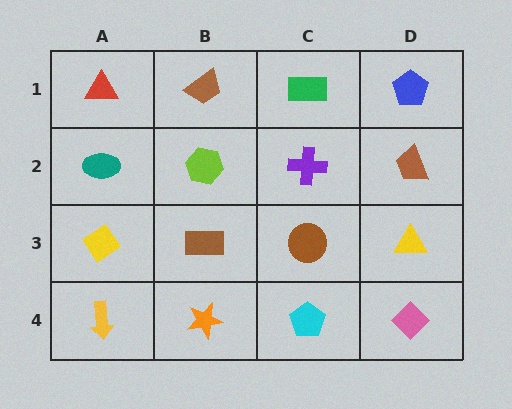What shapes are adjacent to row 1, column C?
A purple cross (row 2, column C), a brown trapezoid (row 1, column B), a blue pentagon (row 1, column D).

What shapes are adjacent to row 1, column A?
A teal ellipse (row 2, column A), a brown trapezoid (row 1, column B).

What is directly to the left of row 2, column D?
A purple cross.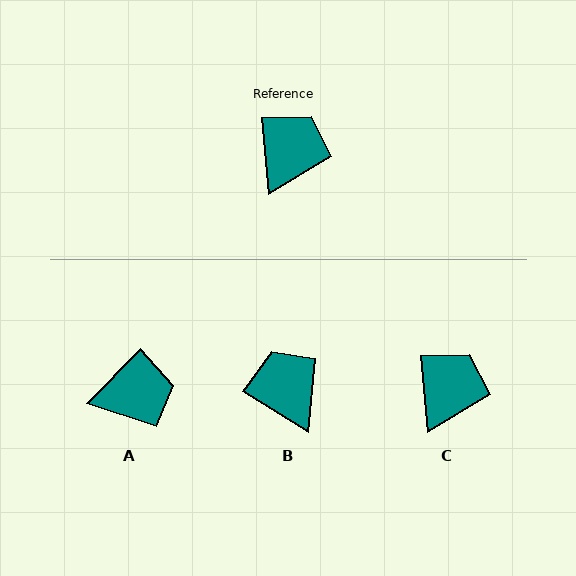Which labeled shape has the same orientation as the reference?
C.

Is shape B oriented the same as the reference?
No, it is off by about 53 degrees.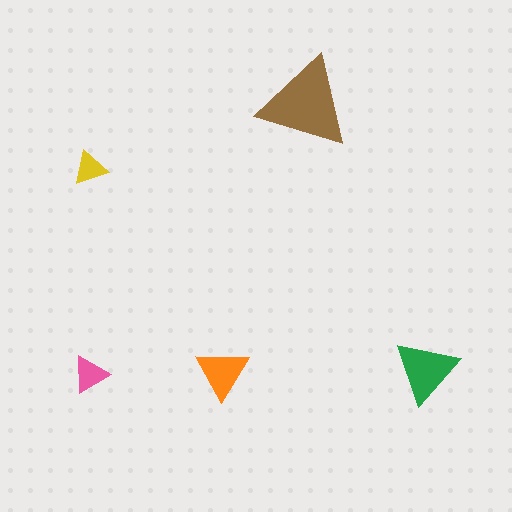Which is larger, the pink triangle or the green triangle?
The green one.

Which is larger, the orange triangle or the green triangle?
The green one.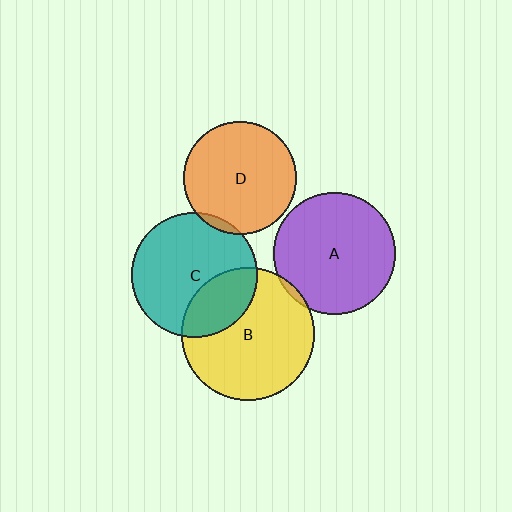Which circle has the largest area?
Circle B (yellow).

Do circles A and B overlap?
Yes.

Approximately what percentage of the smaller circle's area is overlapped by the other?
Approximately 5%.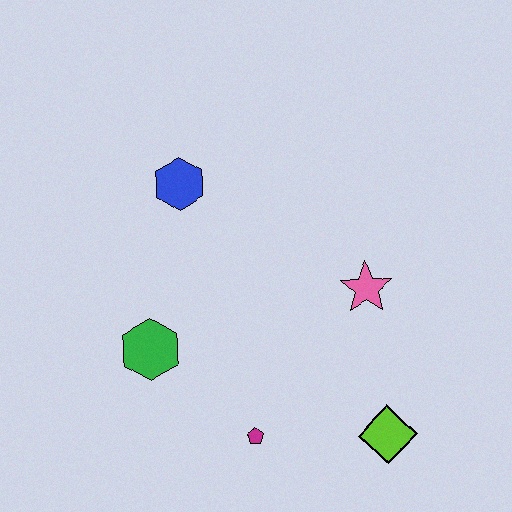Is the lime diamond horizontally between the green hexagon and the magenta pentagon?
No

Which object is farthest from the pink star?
The green hexagon is farthest from the pink star.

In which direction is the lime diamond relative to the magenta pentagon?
The lime diamond is to the right of the magenta pentagon.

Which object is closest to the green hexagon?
The magenta pentagon is closest to the green hexagon.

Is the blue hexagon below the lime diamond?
No